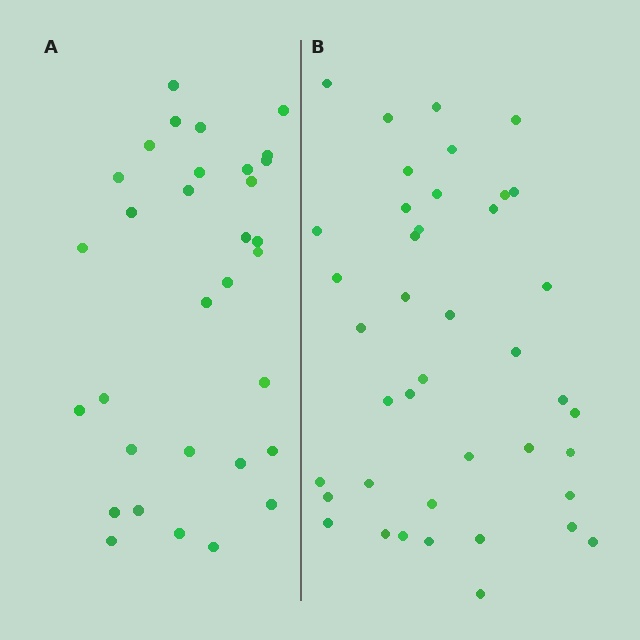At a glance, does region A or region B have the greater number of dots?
Region B (the right region) has more dots.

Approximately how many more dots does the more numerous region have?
Region B has roughly 8 or so more dots than region A.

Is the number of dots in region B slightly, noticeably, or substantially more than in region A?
Region B has noticeably more, but not dramatically so. The ratio is roughly 1.3 to 1.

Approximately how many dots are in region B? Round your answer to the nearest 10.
About 40 dots. (The exact count is 41, which rounds to 40.)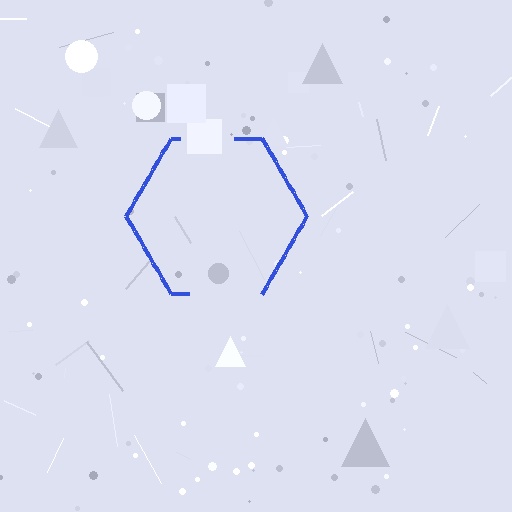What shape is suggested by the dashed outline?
The dashed outline suggests a hexagon.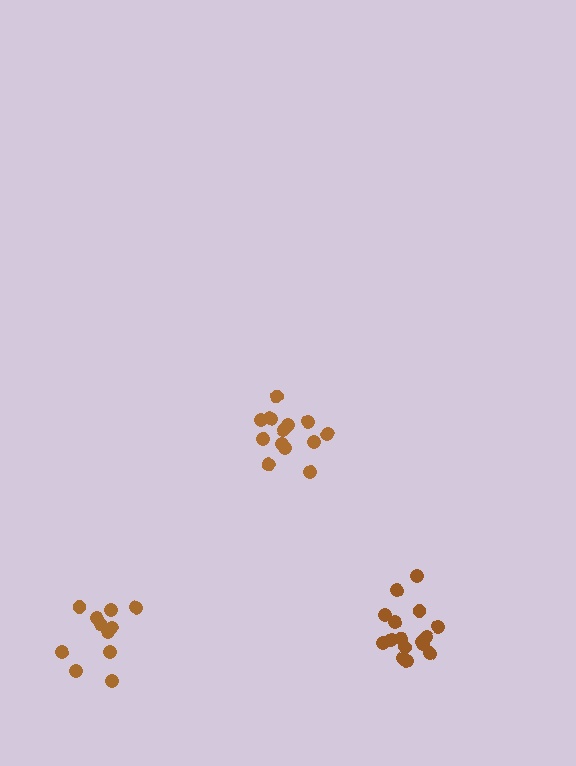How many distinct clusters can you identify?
There are 3 distinct clusters.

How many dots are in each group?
Group 1: 14 dots, Group 2: 11 dots, Group 3: 16 dots (41 total).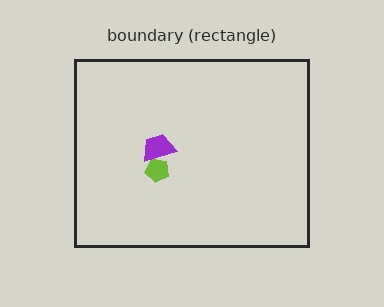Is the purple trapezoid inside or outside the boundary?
Inside.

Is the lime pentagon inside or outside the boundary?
Inside.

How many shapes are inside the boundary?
2 inside, 0 outside.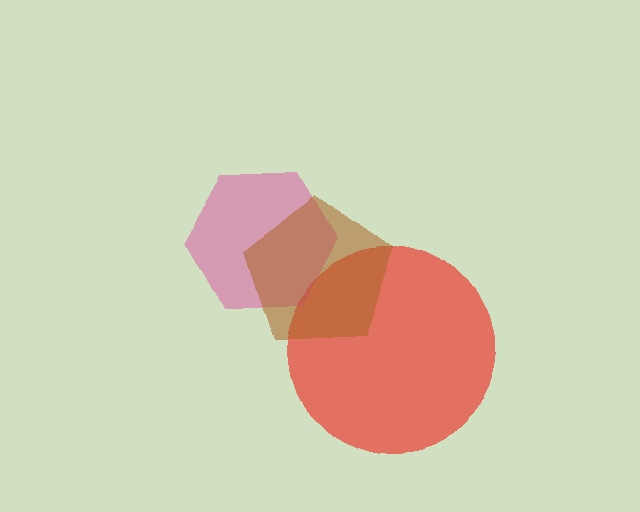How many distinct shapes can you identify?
There are 3 distinct shapes: a red circle, a magenta hexagon, a brown pentagon.